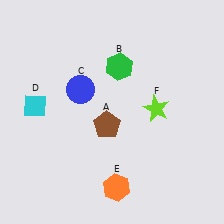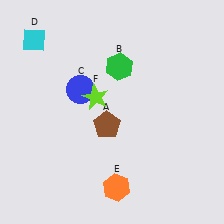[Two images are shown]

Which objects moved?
The objects that moved are: the cyan diamond (D), the lime star (F).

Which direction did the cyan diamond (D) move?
The cyan diamond (D) moved up.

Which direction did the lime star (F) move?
The lime star (F) moved left.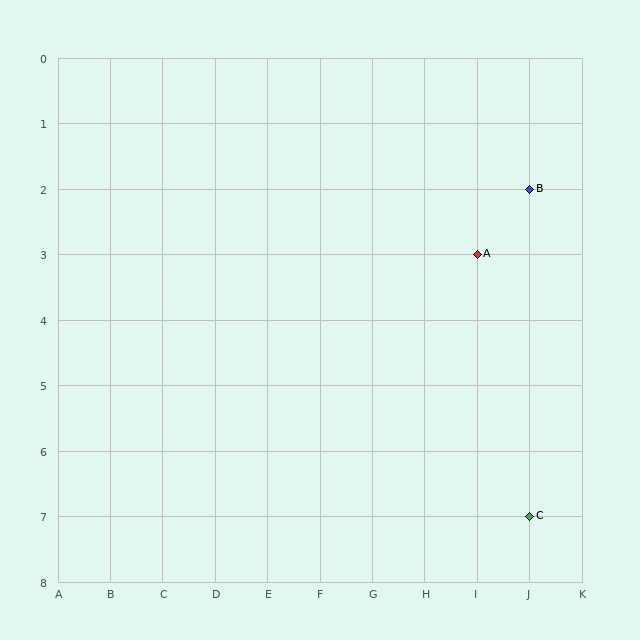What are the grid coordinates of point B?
Point B is at grid coordinates (J, 2).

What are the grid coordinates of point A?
Point A is at grid coordinates (I, 3).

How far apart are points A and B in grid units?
Points A and B are 1 column and 1 row apart (about 1.4 grid units diagonally).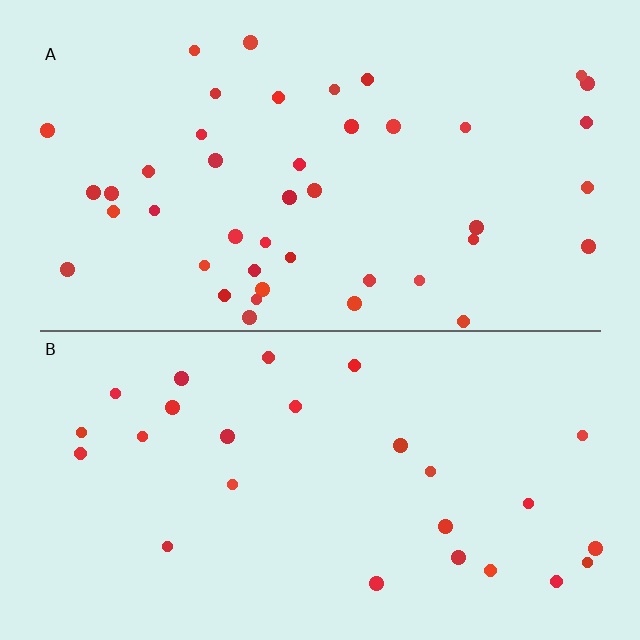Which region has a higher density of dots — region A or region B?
A (the top).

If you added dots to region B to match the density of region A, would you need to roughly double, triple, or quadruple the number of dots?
Approximately double.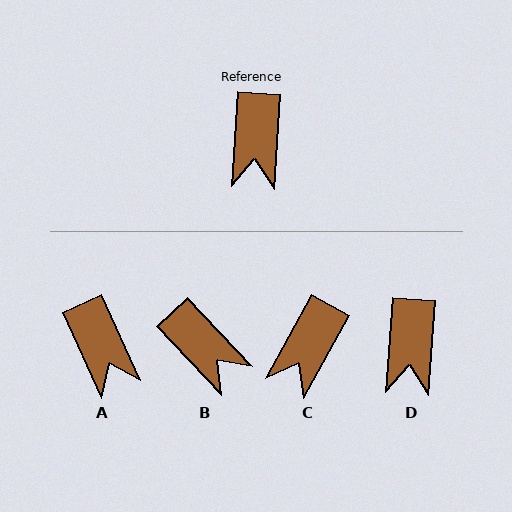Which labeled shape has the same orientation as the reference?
D.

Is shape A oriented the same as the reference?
No, it is off by about 29 degrees.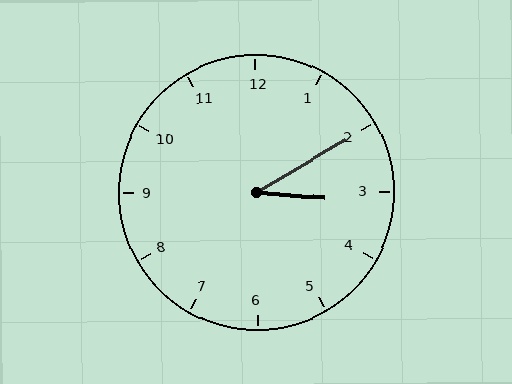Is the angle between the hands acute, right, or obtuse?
It is acute.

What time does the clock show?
3:10.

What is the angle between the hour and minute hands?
Approximately 35 degrees.